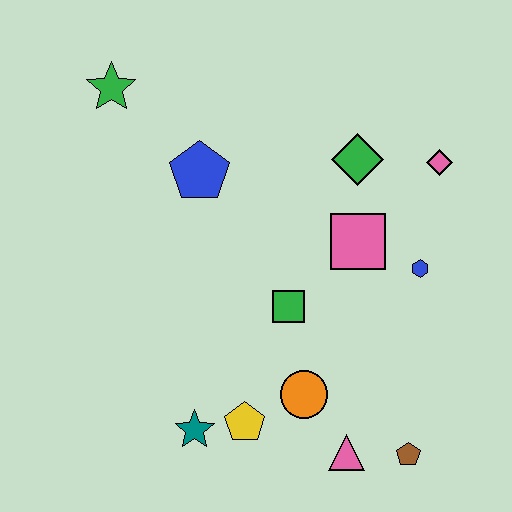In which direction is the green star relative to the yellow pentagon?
The green star is above the yellow pentagon.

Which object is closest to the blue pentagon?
The green star is closest to the blue pentagon.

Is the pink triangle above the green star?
No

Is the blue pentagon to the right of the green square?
No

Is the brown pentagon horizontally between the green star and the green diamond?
No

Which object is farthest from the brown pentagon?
The green star is farthest from the brown pentagon.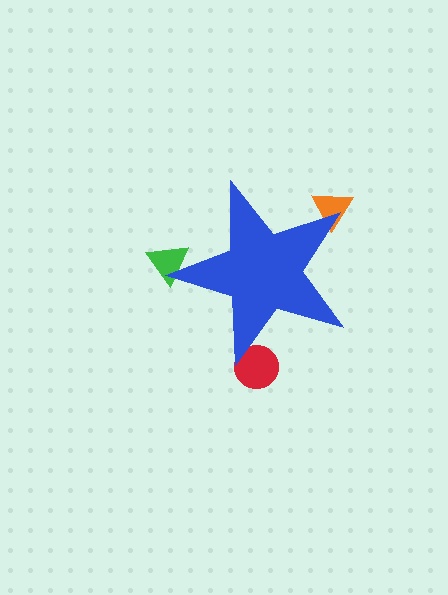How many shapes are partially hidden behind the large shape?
3 shapes are partially hidden.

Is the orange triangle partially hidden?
Yes, the orange triangle is partially hidden behind the blue star.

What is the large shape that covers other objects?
A blue star.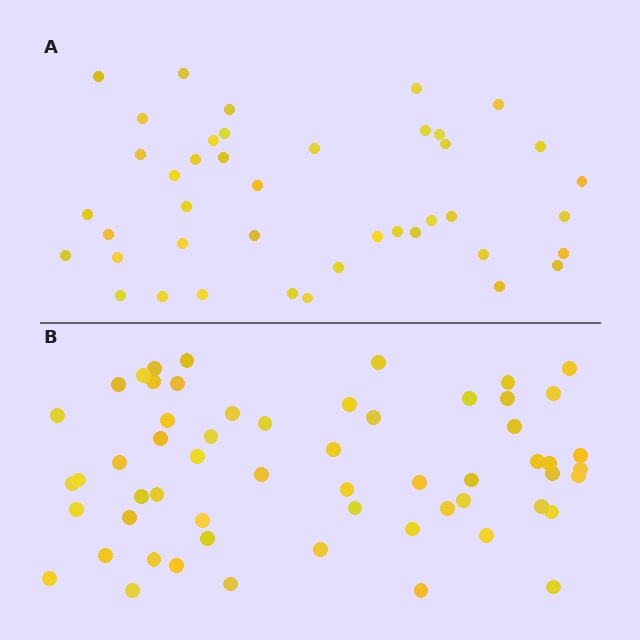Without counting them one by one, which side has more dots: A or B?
Region B (the bottom region) has more dots.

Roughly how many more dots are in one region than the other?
Region B has approximately 15 more dots than region A.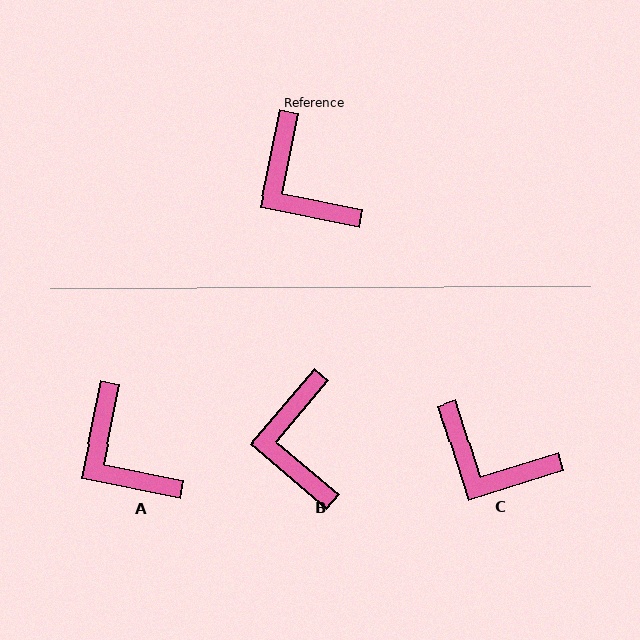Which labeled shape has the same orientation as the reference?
A.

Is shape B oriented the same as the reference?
No, it is off by about 29 degrees.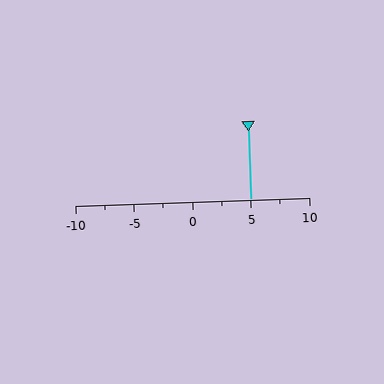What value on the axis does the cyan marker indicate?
The marker indicates approximately 5.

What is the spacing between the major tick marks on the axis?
The major ticks are spaced 5 apart.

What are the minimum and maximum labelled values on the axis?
The axis runs from -10 to 10.